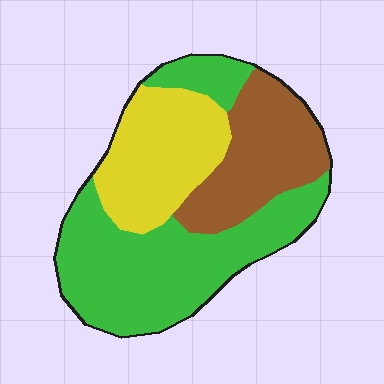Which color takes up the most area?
Green, at roughly 50%.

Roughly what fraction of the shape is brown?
Brown covers 25% of the shape.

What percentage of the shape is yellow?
Yellow takes up between a quarter and a half of the shape.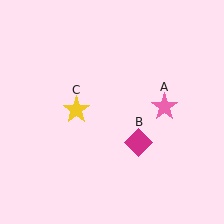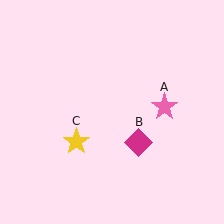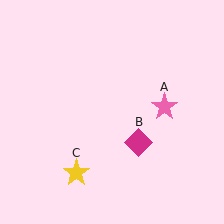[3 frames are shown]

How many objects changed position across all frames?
1 object changed position: yellow star (object C).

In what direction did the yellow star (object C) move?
The yellow star (object C) moved down.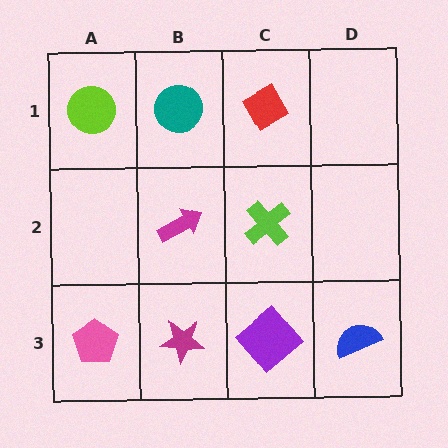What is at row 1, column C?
A red diamond.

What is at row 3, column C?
A purple diamond.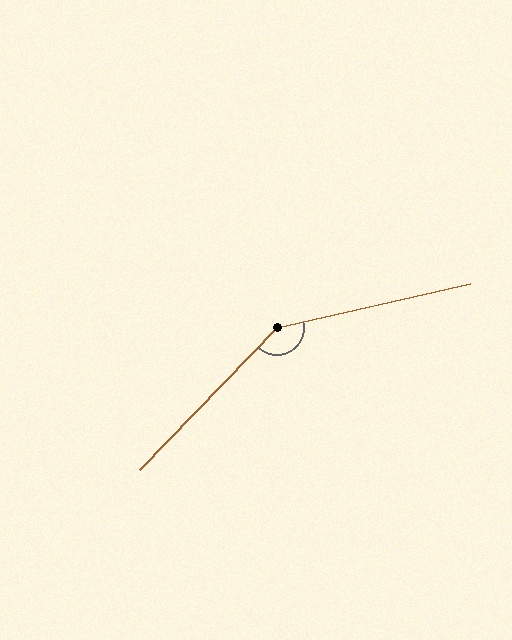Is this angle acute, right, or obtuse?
It is obtuse.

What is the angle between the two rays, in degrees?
Approximately 147 degrees.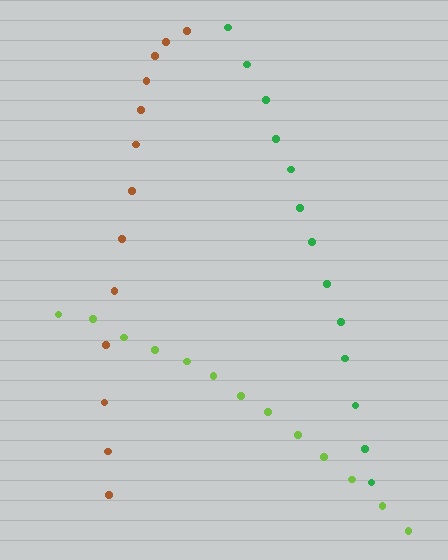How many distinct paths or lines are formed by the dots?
There are 3 distinct paths.